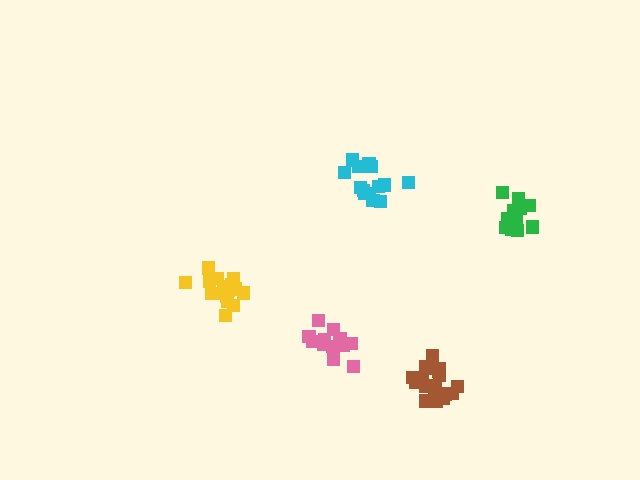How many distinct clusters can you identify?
There are 5 distinct clusters.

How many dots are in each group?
Group 1: 12 dots, Group 2: 13 dots, Group 3: 14 dots, Group 4: 18 dots, Group 5: 18 dots (75 total).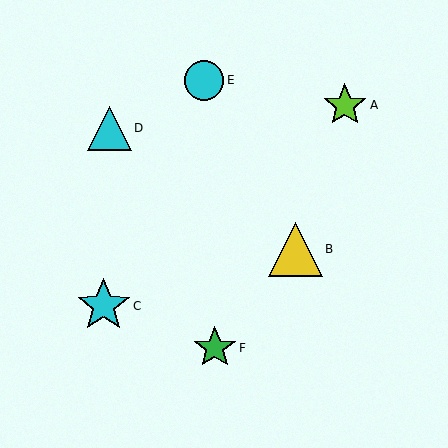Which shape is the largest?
The yellow triangle (labeled B) is the largest.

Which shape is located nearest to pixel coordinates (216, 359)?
The green star (labeled F) at (215, 348) is nearest to that location.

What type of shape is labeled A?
Shape A is a lime star.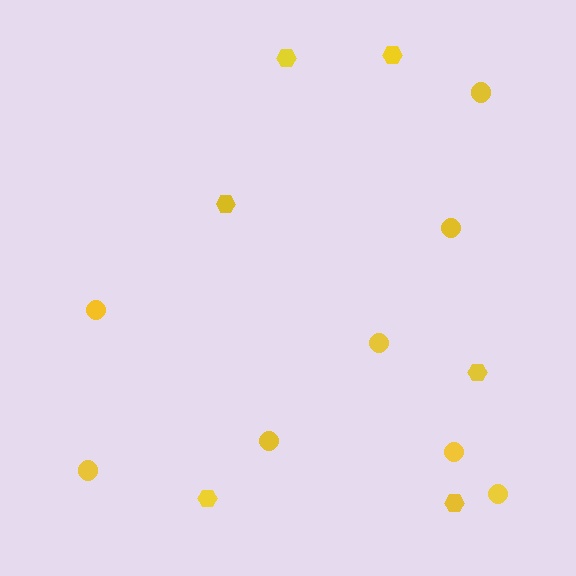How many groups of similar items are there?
There are 2 groups: one group of hexagons (6) and one group of circles (8).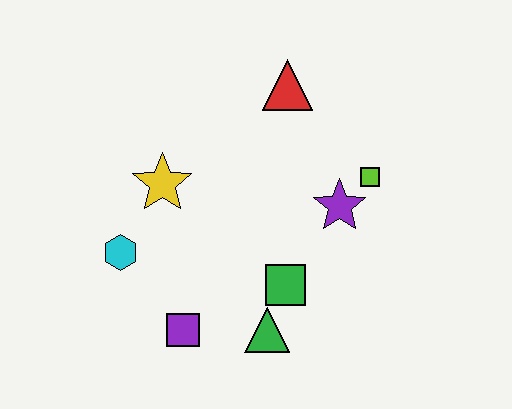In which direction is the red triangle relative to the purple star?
The red triangle is above the purple star.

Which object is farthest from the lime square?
The cyan hexagon is farthest from the lime square.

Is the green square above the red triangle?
No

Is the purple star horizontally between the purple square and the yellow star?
No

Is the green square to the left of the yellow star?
No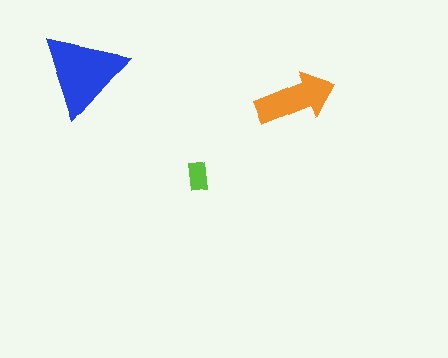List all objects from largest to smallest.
The blue triangle, the orange arrow, the lime rectangle.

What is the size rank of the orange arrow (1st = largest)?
2nd.